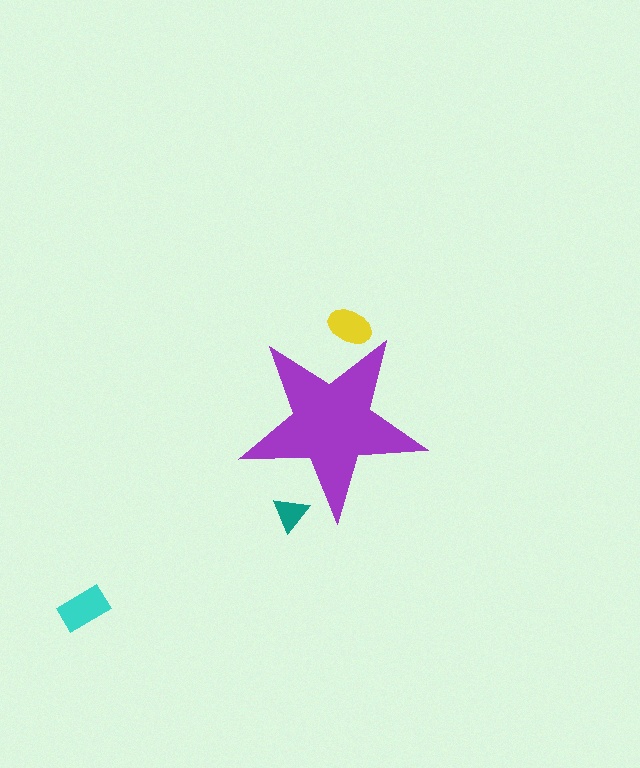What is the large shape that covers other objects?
A purple star.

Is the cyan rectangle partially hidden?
No, the cyan rectangle is fully visible.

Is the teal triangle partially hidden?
Yes, the teal triangle is partially hidden behind the purple star.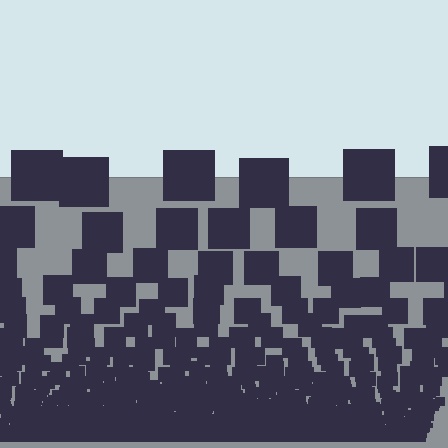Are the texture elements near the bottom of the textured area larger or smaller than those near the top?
Smaller. The gradient is inverted — elements near the bottom are smaller and denser.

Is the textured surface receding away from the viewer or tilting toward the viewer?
The surface appears to tilt toward the viewer. Texture elements get larger and sparser toward the top.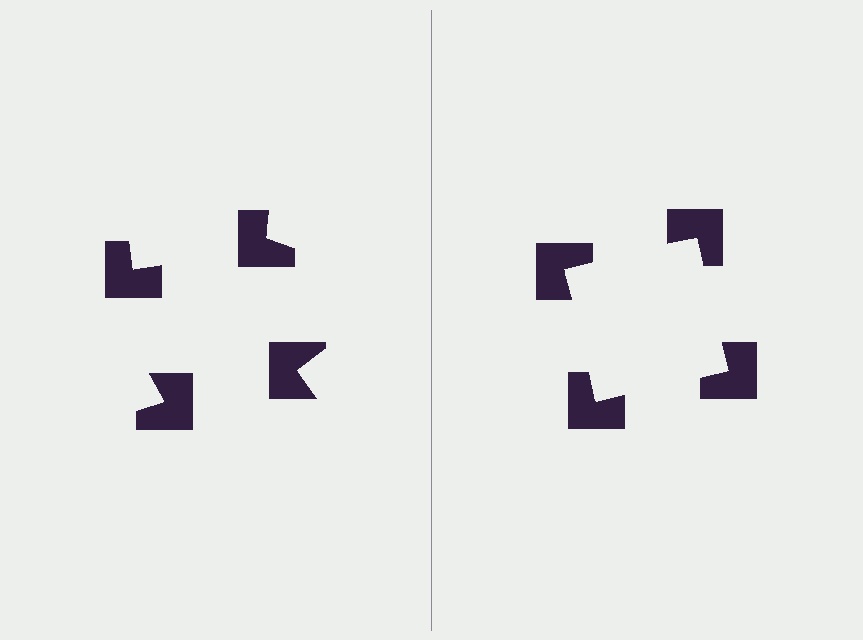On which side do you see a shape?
An illusory square appears on the right side. On the left side the wedge cuts are rotated, so no coherent shape forms.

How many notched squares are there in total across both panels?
8 — 4 on each side.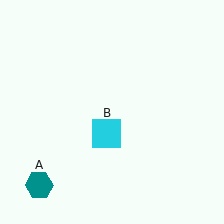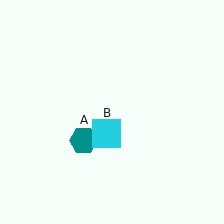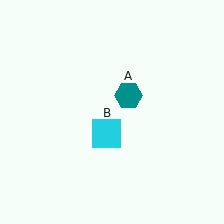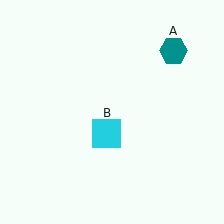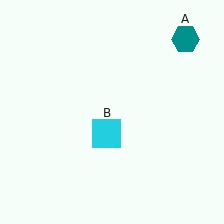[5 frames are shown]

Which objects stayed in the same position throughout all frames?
Cyan square (object B) remained stationary.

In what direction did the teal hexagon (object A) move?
The teal hexagon (object A) moved up and to the right.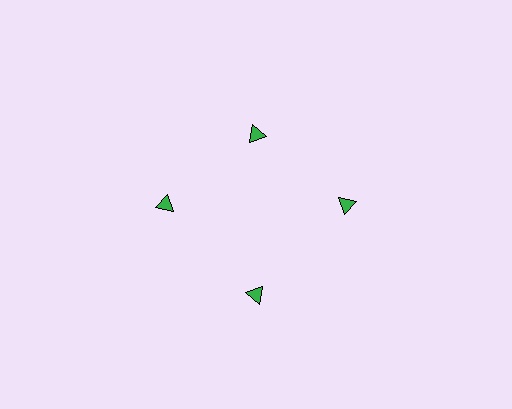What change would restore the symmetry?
The symmetry would be restored by moving it outward, back onto the ring so that all 4 triangles sit at equal angles and equal distance from the center.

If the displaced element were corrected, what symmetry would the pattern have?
It would have 4-fold rotational symmetry — the pattern would map onto itself every 90 degrees.